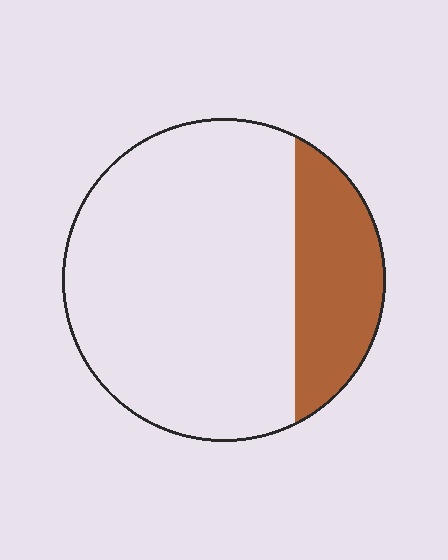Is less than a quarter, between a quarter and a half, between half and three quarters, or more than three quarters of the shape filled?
Less than a quarter.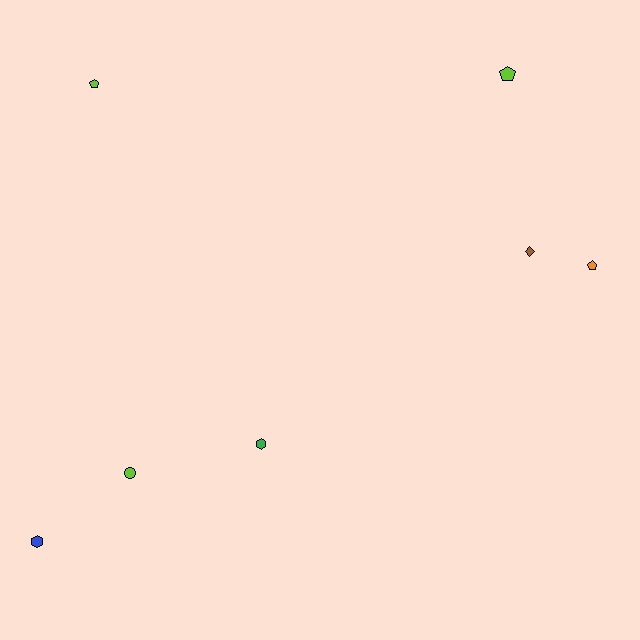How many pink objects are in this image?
There are no pink objects.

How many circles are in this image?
There is 1 circle.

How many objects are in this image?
There are 7 objects.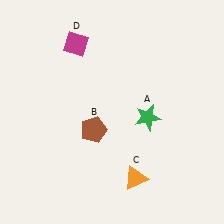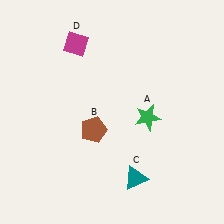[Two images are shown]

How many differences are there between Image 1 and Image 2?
There is 1 difference between the two images.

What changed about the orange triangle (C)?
In Image 1, C is orange. In Image 2, it changed to teal.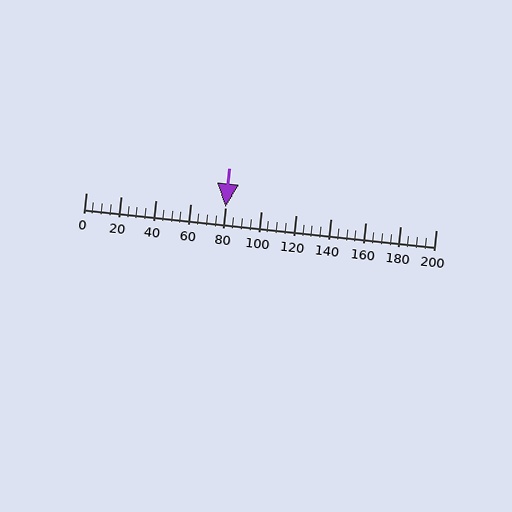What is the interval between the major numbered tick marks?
The major tick marks are spaced 20 units apart.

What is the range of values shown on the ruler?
The ruler shows values from 0 to 200.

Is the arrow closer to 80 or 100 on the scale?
The arrow is closer to 80.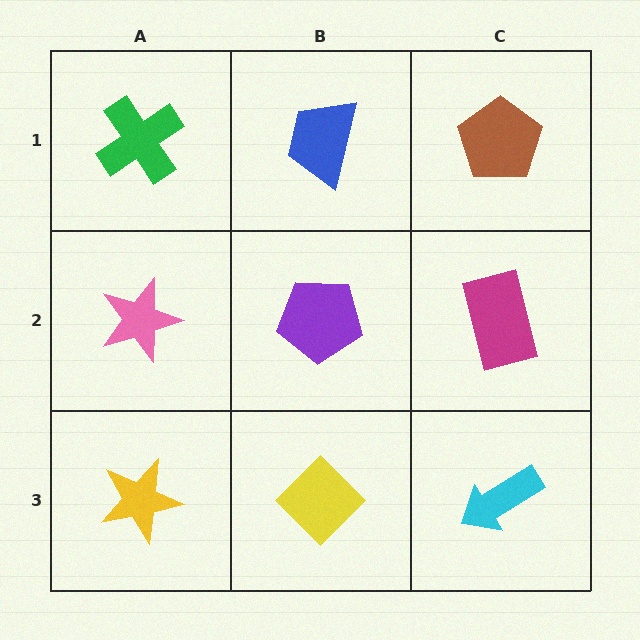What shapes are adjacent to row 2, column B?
A blue trapezoid (row 1, column B), a yellow diamond (row 3, column B), a pink star (row 2, column A), a magenta rectangle (row 2, column C).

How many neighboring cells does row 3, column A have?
2.